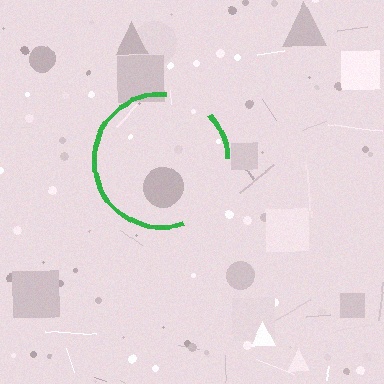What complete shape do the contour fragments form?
The contour fragments form a circle.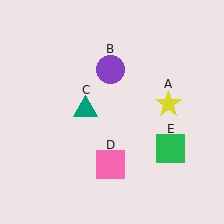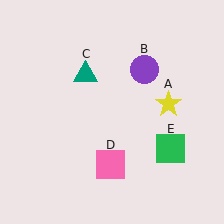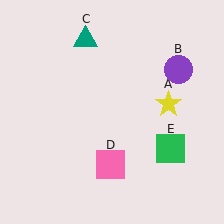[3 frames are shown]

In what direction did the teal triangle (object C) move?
The teal triangle (object C) moved up.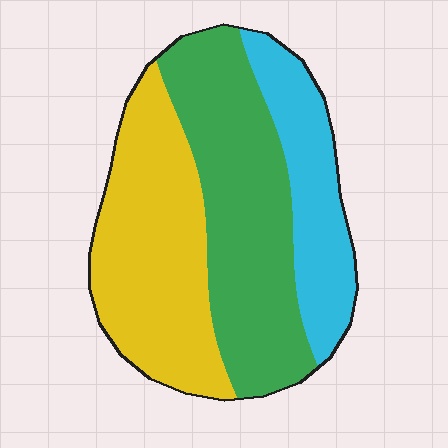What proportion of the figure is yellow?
Yellow takes up about three eighths (3/8) of the figure.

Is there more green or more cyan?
Green.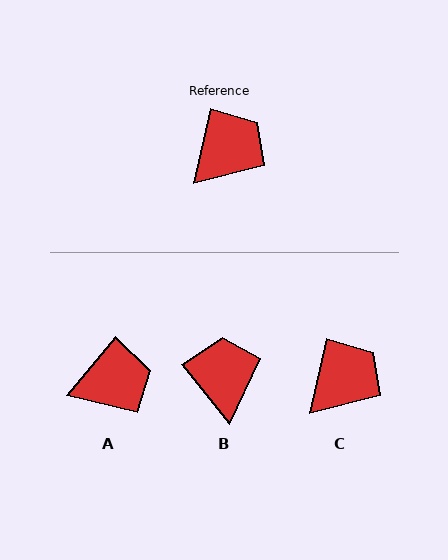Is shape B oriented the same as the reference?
No, it is off by about 51 degrees.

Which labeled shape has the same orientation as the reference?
C.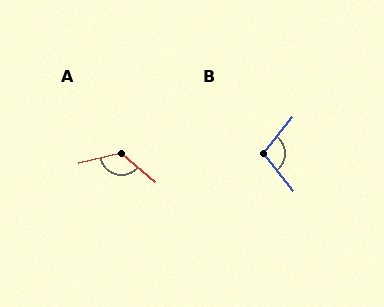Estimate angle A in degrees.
Approximately 127 degrees.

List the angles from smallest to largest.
B (104°), A (127°).